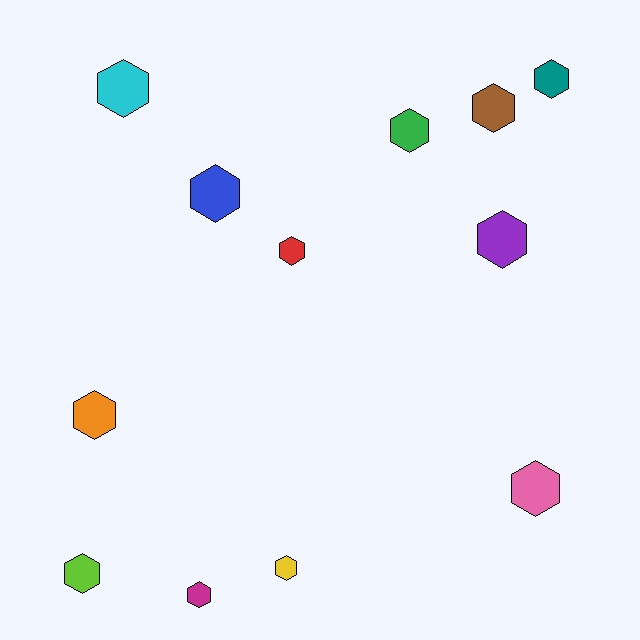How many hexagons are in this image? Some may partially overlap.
There are 12 hexagons.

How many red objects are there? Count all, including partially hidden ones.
There is 1 red object.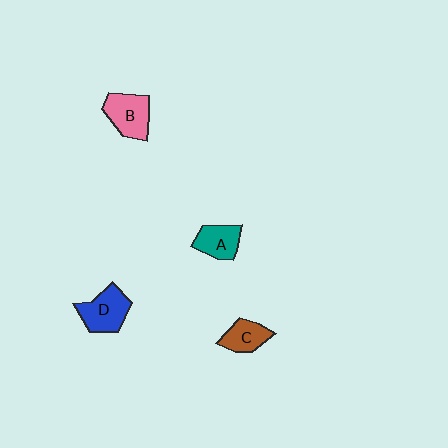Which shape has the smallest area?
Shape C (brown).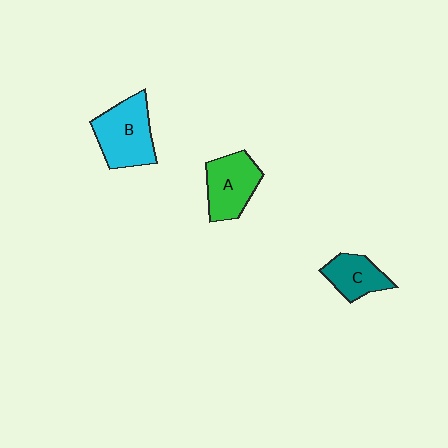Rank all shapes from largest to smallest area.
From largest to smallest: B (cyan), A (green), C (teal).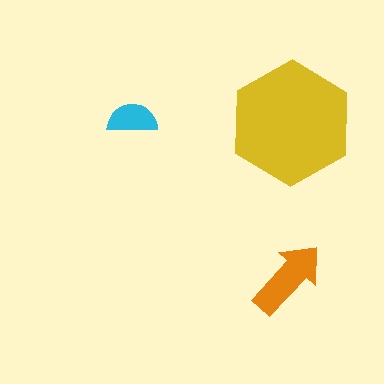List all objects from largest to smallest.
The yellow hexagon, the orange arrow, the cyan semicircle.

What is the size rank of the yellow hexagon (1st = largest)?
1st.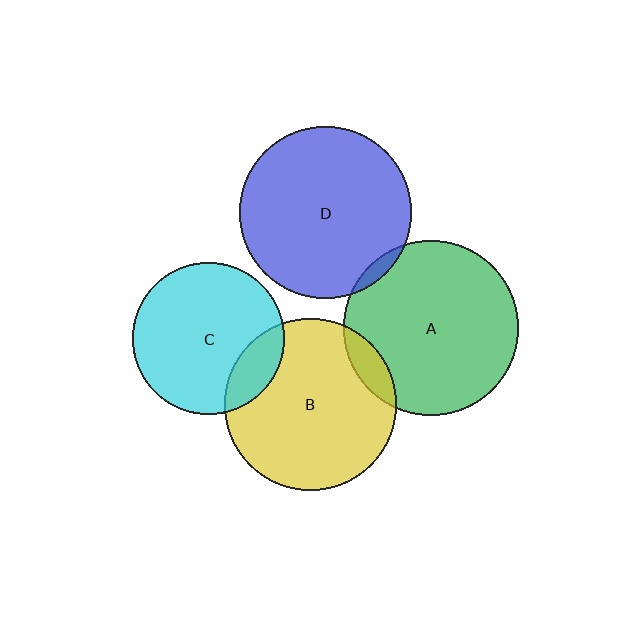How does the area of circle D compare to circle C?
Approximately 1.3 times.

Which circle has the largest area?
Circle A (green).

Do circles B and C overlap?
Yes.